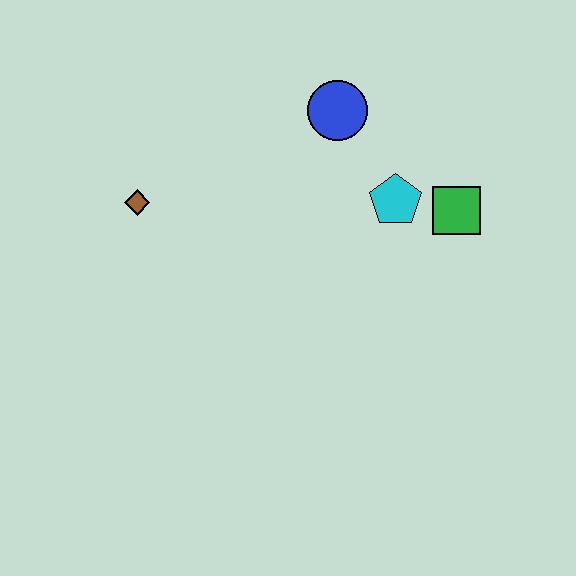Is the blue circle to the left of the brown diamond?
No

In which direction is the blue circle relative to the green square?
The blue circle is to the left of the green square.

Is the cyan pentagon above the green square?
Yes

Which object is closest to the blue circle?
The cyan pentagon is closest to the blue circle.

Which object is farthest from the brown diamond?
The green square is farthest from the brown diamond.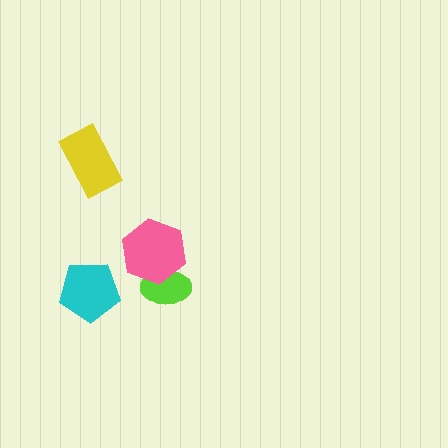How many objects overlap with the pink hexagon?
1 object overlaps with the pink hexagon.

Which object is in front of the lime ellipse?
The pink hexagon is in front of the lime ellipse.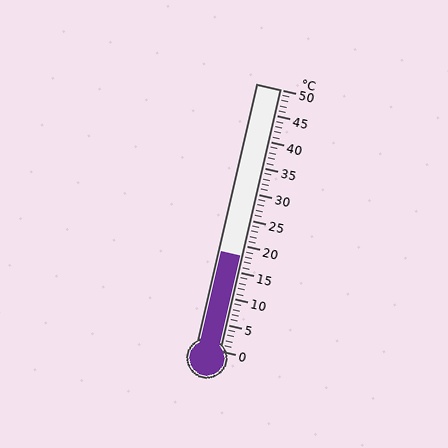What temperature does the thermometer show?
The thermometer shows approximately 18°C.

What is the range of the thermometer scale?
The thermometer scale ranges from 0°C to 50°C.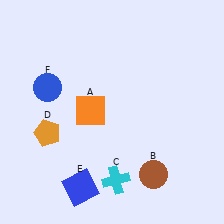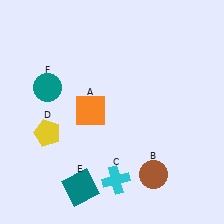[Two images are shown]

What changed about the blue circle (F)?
In Image 1, F is blue. In Image 2, it changed to teal.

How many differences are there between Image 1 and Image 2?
There are 3 differences between the two images.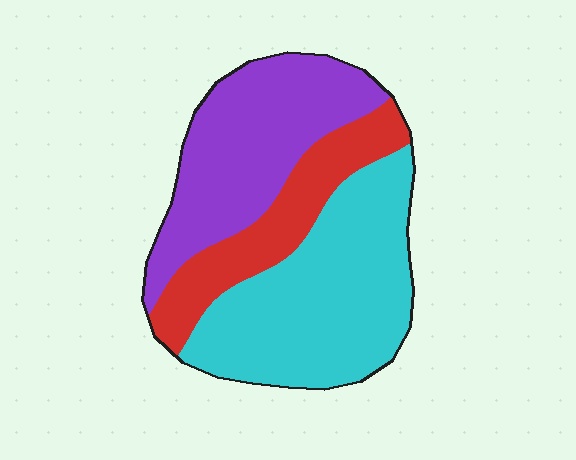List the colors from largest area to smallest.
From largest to smallest: cyan, purple, red.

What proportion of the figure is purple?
Purple takes up about one third (1/3) of the figure.